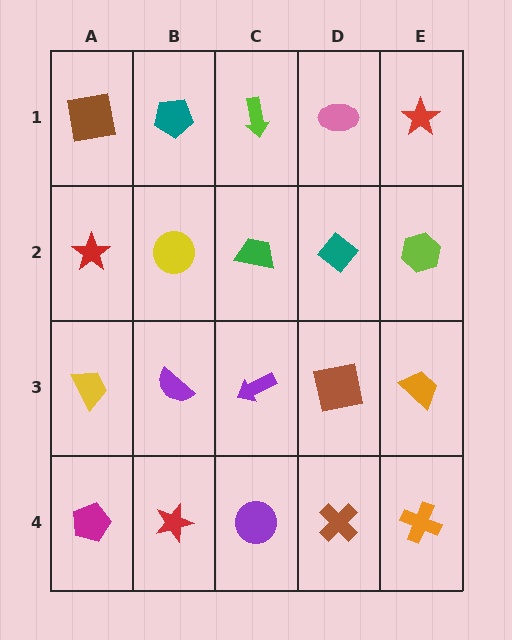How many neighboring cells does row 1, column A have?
2.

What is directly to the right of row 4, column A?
A red star.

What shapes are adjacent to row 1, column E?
A lime hexagon (row 2, column E), a pink ellipse (row 1, column D).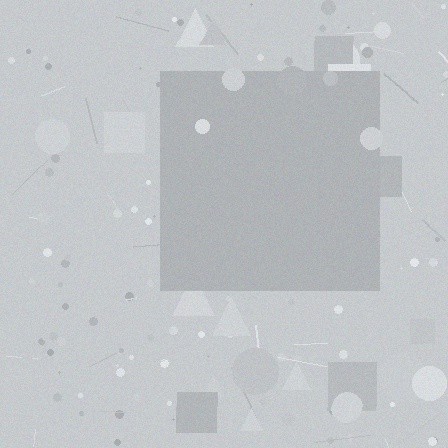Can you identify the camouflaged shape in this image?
The camouflaged shape is a square.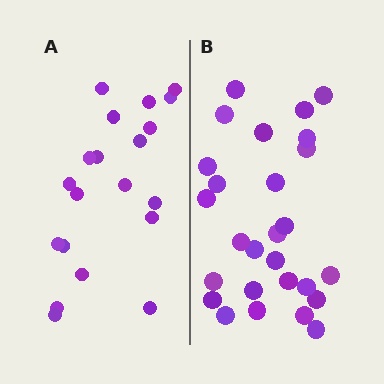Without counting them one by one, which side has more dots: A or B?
Region B (the right region) has more dots.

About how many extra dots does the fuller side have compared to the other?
Region B has roughly 8 or so more dots than region A.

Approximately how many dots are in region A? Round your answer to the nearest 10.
About 20 dots.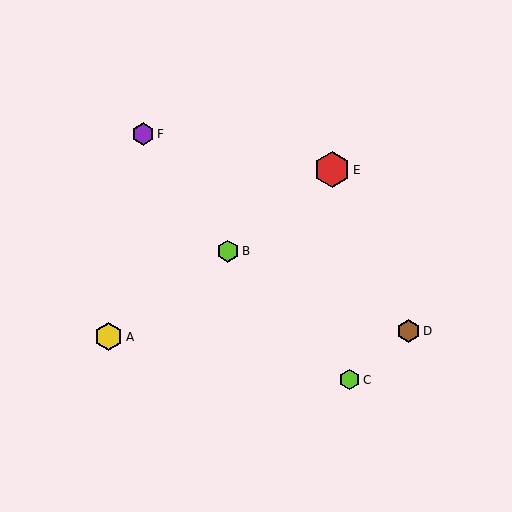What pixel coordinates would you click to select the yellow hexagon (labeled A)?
Click at (109, 337) to select the yellow hexagon A.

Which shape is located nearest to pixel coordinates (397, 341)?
The brown hexagon (labeled D) at (408, 331) is nearest to that location.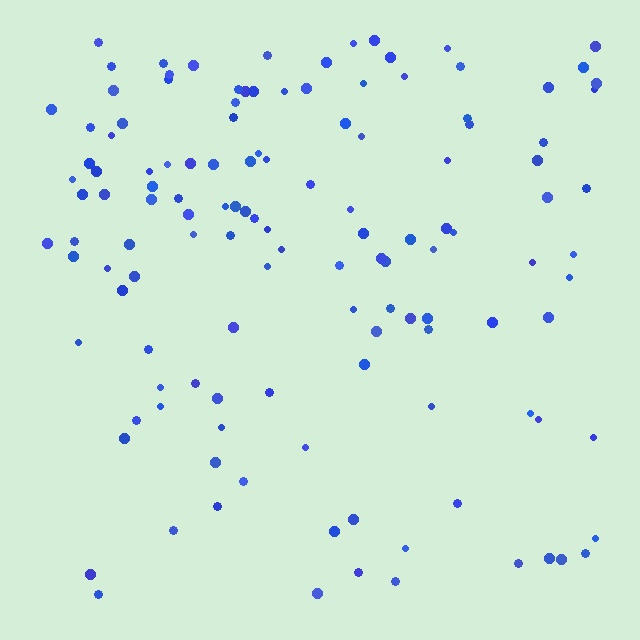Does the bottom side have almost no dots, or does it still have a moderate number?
Still a moderate number, just noticeably fewer than the top.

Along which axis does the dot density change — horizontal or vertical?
Vertical.